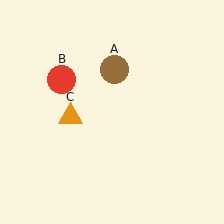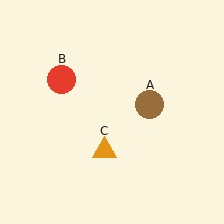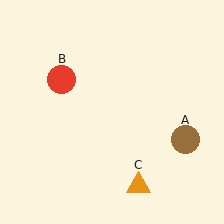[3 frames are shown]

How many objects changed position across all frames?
2 objects changed position: brown circle (object A), orange triangle (object C).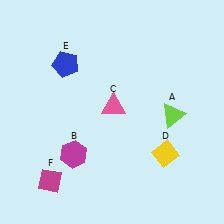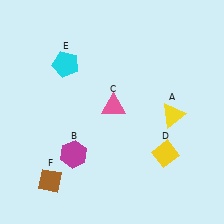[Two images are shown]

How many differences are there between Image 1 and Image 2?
There are 3 differences between the two images.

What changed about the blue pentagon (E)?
In Image 1, E is blue. In Image 2, it changed to cyan.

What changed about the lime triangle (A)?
In Image 1, A is lime. In Image 2, it changed to yellow.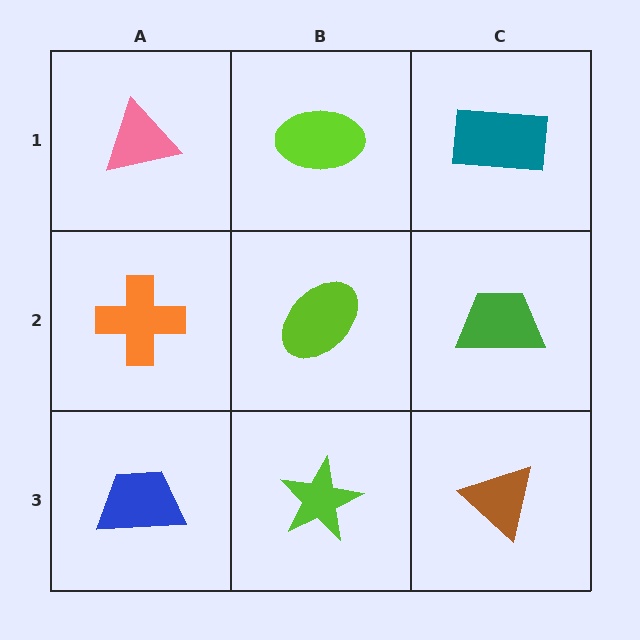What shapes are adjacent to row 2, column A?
A pink triangle (row 1, column A), a blue trapezoid (row 3, column A), a lime ellipse (row 2, column B).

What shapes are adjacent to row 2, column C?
A teal rectangle (row 1, column C), a brown triangle (row 3, column C), a lime ellipse (row 2, column B).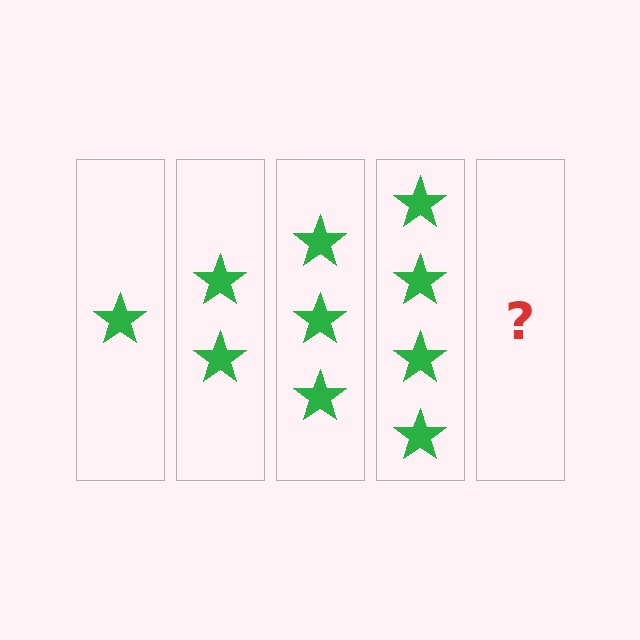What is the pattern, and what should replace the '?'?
The pattern is that each step adds one more star. The '?' should be 5 stars.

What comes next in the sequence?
The next element should be 5 stars.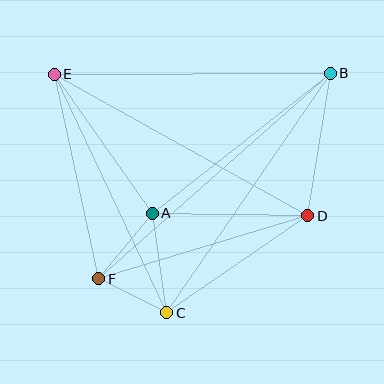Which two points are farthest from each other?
Points B and F are farthest from each other.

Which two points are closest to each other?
Points C and F are closest to each other.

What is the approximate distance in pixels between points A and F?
The distance between A and F is approximately 85 pixels.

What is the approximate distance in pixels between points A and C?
The distance between A and C is approximately 101 pixels.